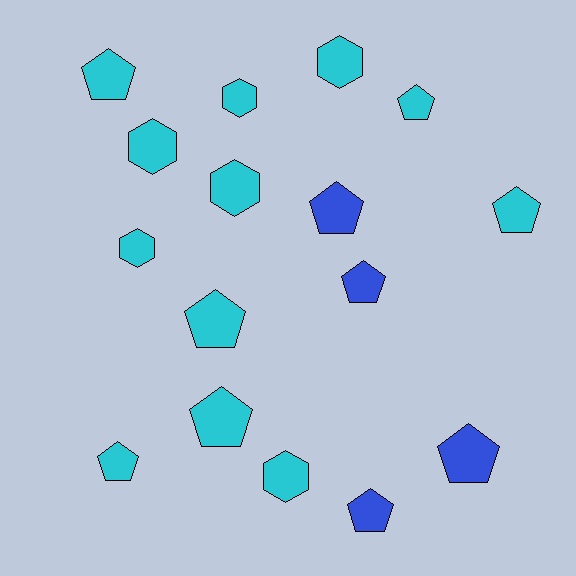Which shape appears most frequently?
Pentagon, with 10 objects.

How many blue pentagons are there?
There are 4 blue pentagons.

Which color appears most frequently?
Cyan, with 12 objects.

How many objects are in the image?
There are 16 objects.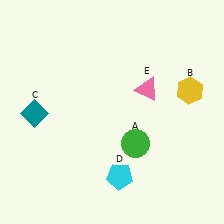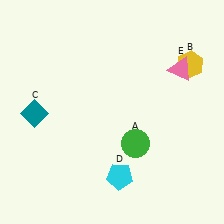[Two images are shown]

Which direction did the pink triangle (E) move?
The pink triangle (E) moved right.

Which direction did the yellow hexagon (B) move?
The yellow hexagon (B) moved up.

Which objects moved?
The objects that moved are: the yellow hexagon (B), the pink triangle (E).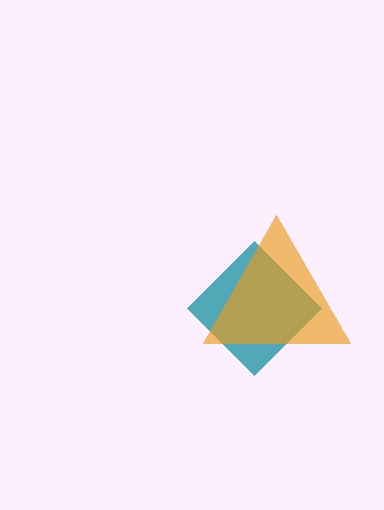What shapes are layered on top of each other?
The layered shapes are: a teal diamond, an orange triangle.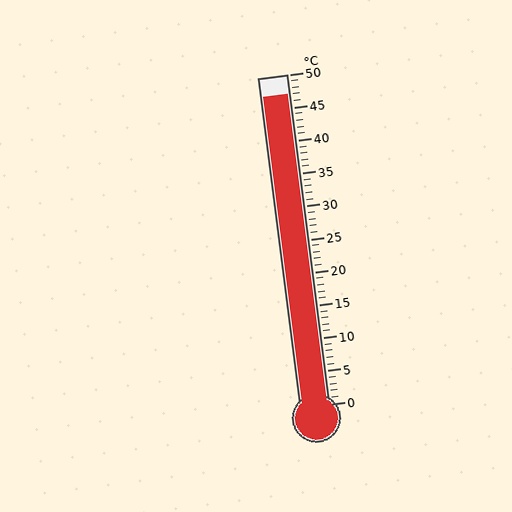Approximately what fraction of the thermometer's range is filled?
The thermometer is filled to approximately 95% of its range.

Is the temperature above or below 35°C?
The temperature is above 35°C.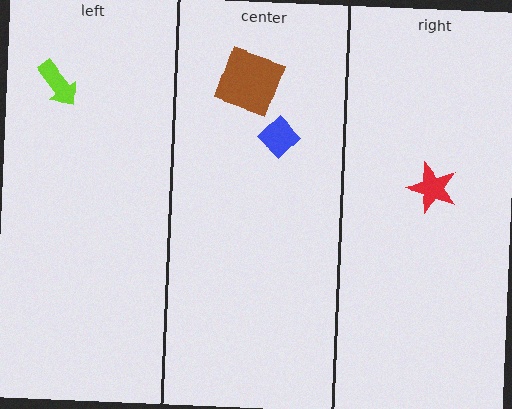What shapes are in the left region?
The lime arrow.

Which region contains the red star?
The right region.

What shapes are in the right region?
The red star.